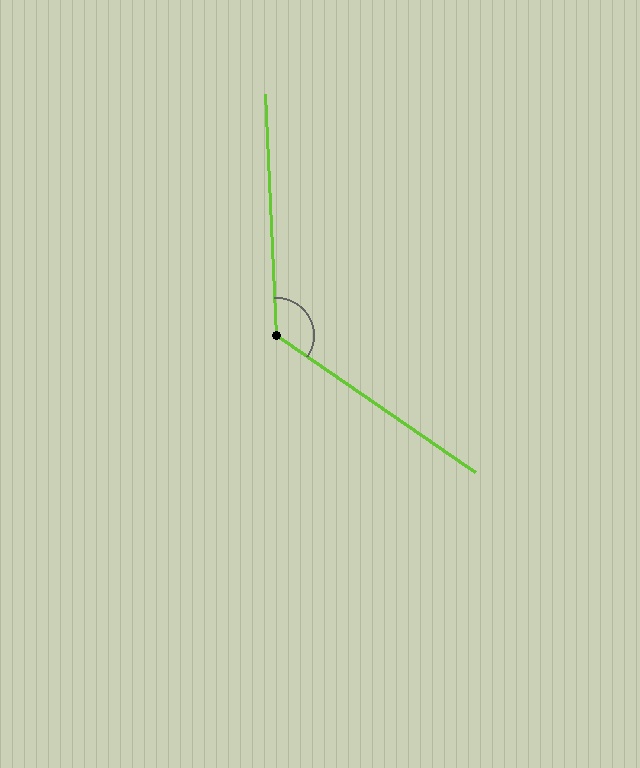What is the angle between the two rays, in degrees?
Approximately 127 degrees.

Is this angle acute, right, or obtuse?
It is obtuse.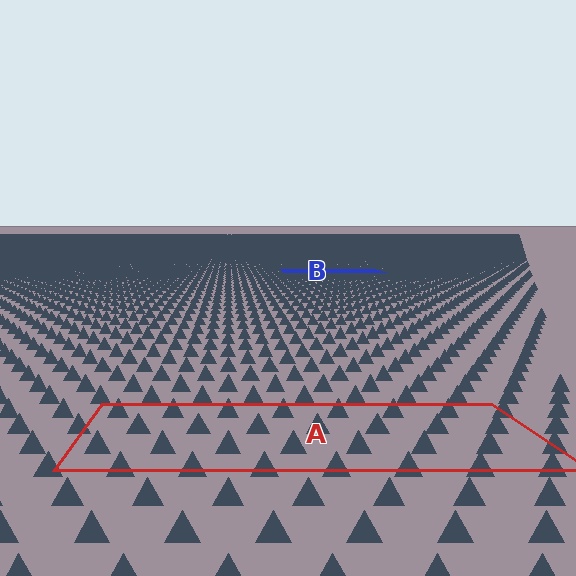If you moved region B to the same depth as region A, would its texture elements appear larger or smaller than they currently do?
They would appear larger. At a closer depth, the same texture elements are projected at a bigger on-screen size.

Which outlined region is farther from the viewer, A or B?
Region B is farther from the viewer — the texture elements inside it appear smaller and more densely packed.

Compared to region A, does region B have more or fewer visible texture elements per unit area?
Region B has more texture elements per unit area — they are packed more densely because it is farther away.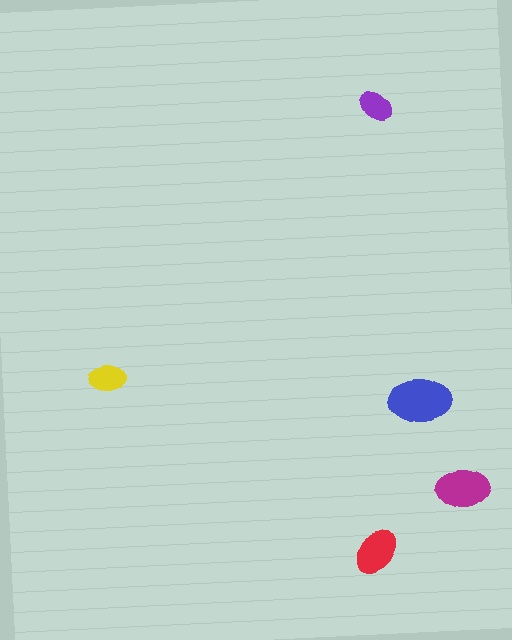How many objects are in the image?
There are 5 objects in the image.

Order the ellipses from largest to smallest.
the blue one, the magenta one, the red one, the yellow one, the purple one.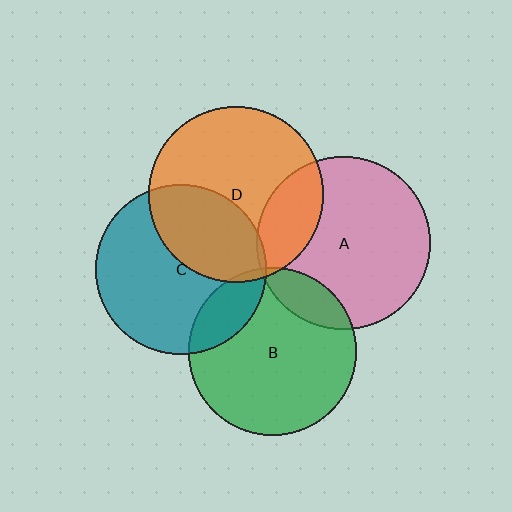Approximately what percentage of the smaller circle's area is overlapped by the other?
Approximately 15%.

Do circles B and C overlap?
Yes.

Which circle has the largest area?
Circle D (orange).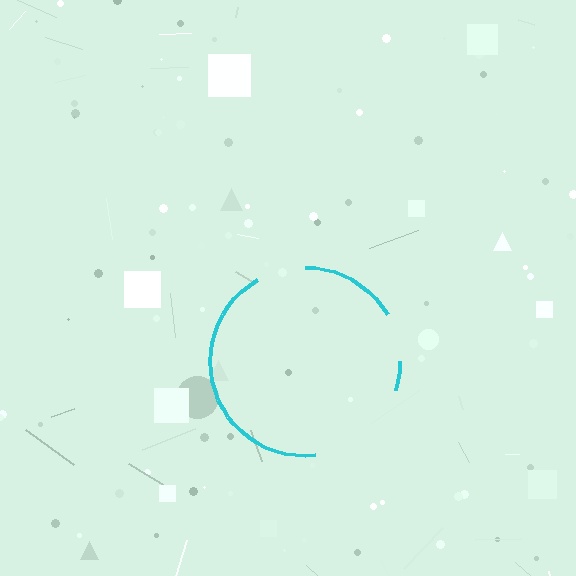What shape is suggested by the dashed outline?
The dashed outline suggests a circle.